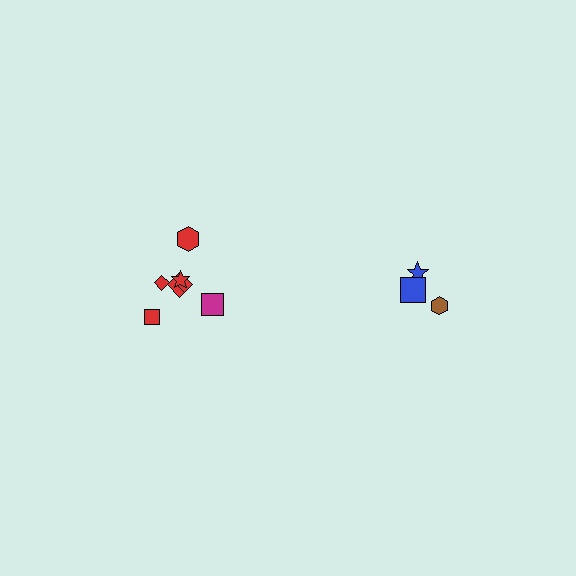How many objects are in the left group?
There are 7 objects.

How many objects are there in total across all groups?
There are 10 objects.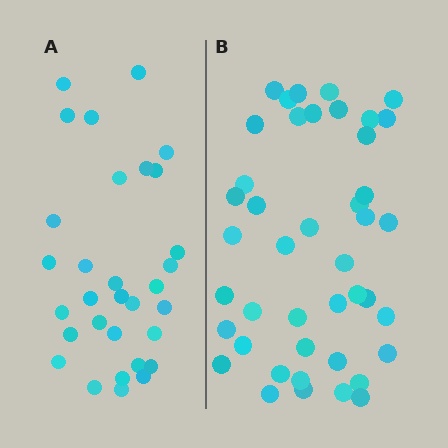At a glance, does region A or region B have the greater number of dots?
Region B (the right region) has more dots.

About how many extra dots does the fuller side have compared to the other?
Region B has roughly 12 or so more dots than region A.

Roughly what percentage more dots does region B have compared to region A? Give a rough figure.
About 40% more.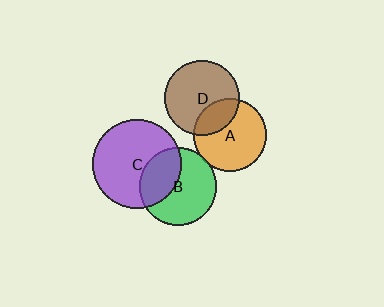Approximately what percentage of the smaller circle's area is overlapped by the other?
Approximately 35%.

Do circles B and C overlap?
Yes.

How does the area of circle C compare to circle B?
Approximately 1.3 times.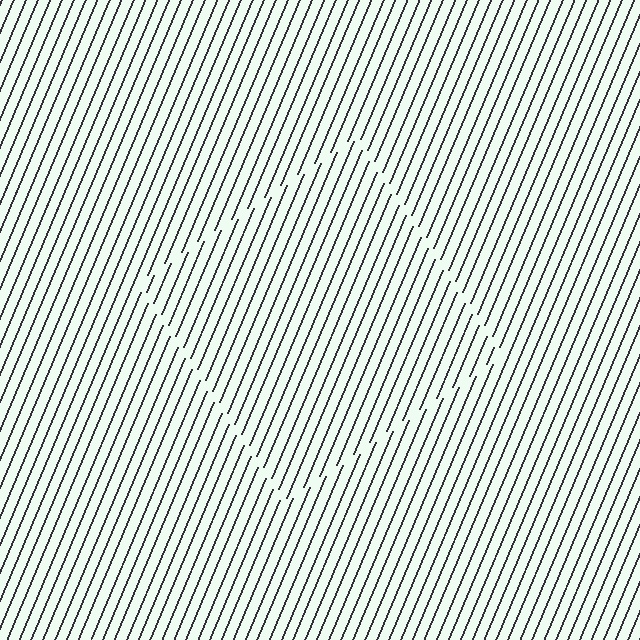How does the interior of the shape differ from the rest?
The interior of the shape contains the same grating, shifted by half a period — the contour is defined by the phase discontinuity where line-ends from the inner and outer gratings abut.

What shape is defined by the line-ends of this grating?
An illusory square. The interior of the shape contains the same grating, shifted by half a period — the contour is defined by the phase discontinuity where line-ends from the inner and outer gratings abut.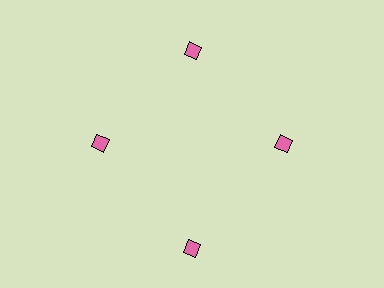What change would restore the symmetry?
The symmetry would be restored by moving it inward, back onto the ring so that all 4 diamonds sit at equal angles and equal distance from the center.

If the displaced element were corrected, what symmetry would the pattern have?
It would have 4-fold rotational symmetry — the pattern would map onto itself every 90 degrees.